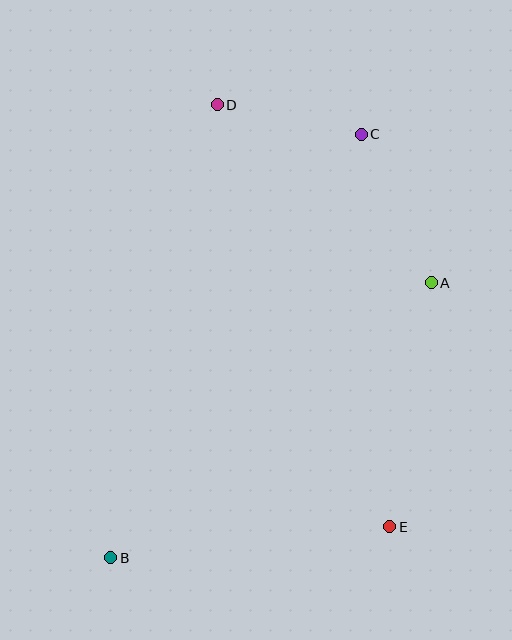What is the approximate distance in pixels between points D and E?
The distance between D and E is approximately 455 pixels.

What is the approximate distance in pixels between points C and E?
The distance between C and E is approximately 393 pixels.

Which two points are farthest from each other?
Points B and C are farthest from each other.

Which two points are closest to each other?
Points C and D are closest to each other.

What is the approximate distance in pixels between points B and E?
The distance between B and E is approximately 281 pixels.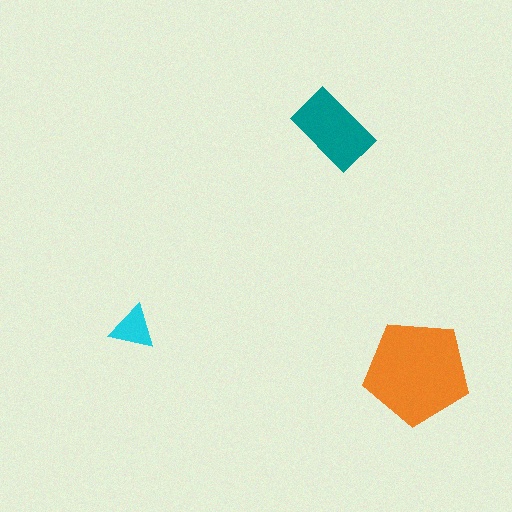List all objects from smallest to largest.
The cyan triangle, the teal rectangle, the orange pentagon.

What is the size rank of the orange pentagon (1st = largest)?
1st.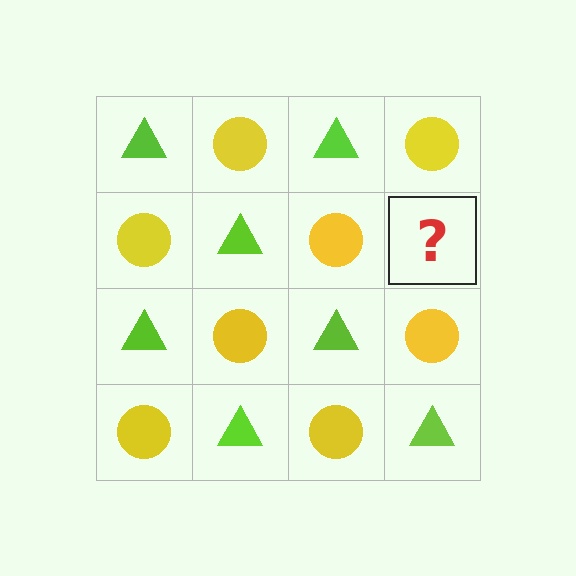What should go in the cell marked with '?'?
The missing cell should contain a lime triangle.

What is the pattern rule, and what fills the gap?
The rule is that it alternates lime triangle and yellow circle in a checkerboard pattern. The gap should be filled with a lime triangle.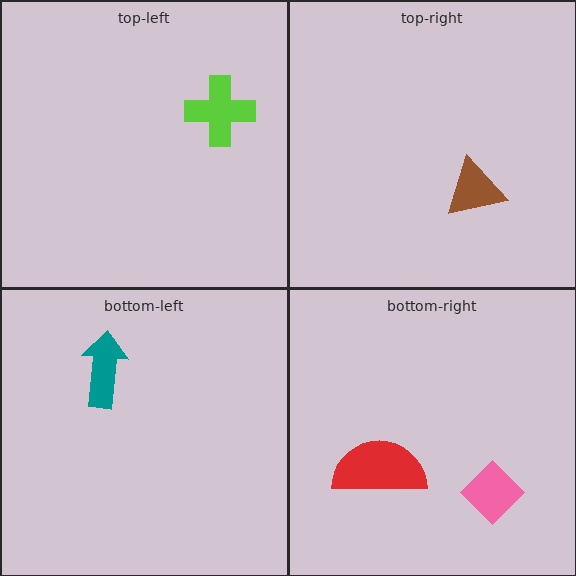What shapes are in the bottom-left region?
The teal arrow.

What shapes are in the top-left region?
The lime cross.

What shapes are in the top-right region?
The brown triangle.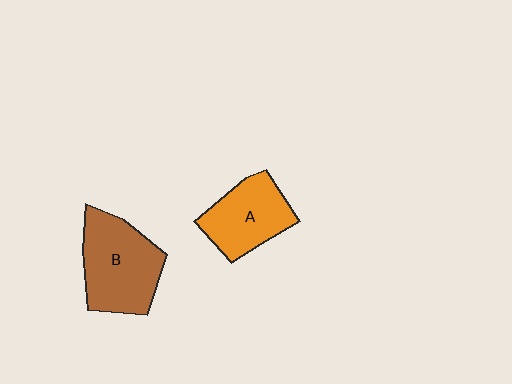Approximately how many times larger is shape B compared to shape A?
Approximately 1.3 times.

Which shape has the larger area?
Shape B (brown).